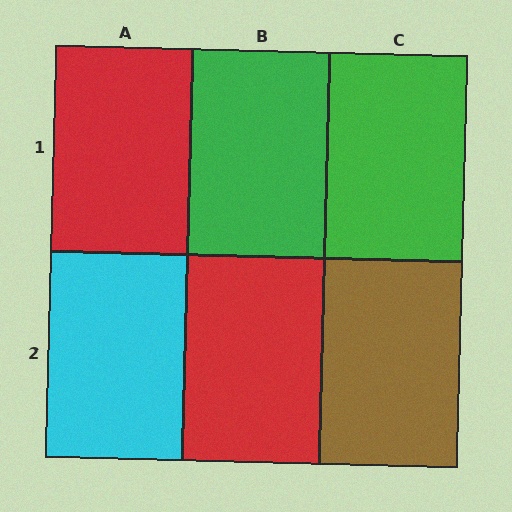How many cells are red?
2 cells are red.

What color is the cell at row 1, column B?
Green.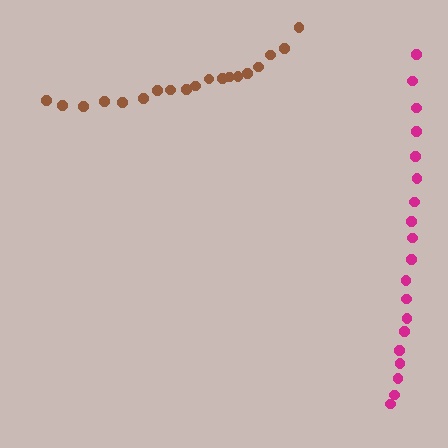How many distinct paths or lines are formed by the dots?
There are 2 distinct paths.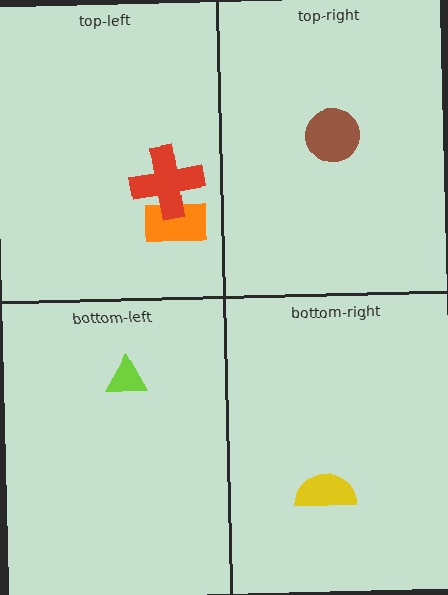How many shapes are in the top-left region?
2.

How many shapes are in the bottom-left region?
1.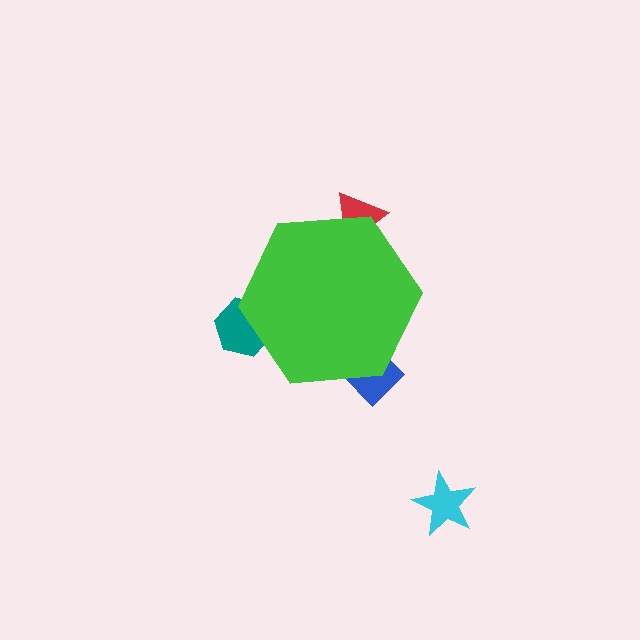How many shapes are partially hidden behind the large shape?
3 shapes are partially hidden.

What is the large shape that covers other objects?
A green hexagon.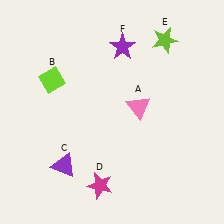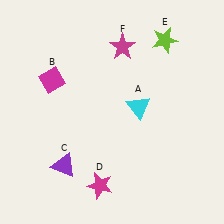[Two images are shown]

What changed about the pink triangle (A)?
In Image 1, A is pink. In Image 2, it changed to cyan.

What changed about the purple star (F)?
In Image 1, F is purple. In Image 2, it changed to magenta.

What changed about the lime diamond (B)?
In Image 1, B is lime. In Image 2, it changed to magenta.